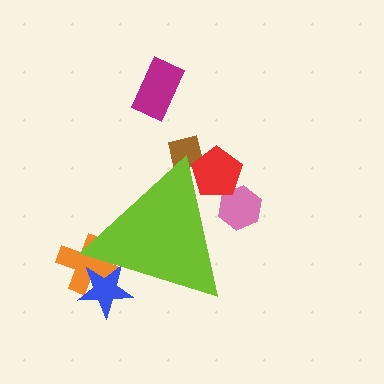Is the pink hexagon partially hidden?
Yes, the pink hexagon is partially hidden behind the lime triangle.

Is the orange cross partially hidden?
Yes, the orange cross is partially hidden behind the lime triangle.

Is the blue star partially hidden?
Yes, the blue star is partially hidden behind the lime triangle.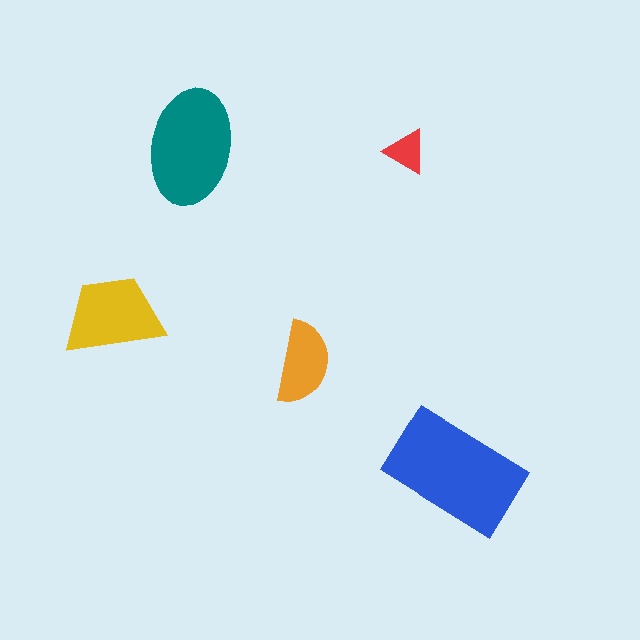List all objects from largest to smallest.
The blue rectangle, the teal ellipse, the yellow trapezoid, the orange semicircle, the red triangle.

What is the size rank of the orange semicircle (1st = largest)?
4th.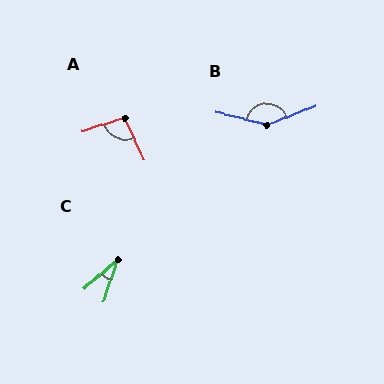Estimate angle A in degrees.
Approximately 98 degrees.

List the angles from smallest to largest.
C (30°), A (98°), B (144°).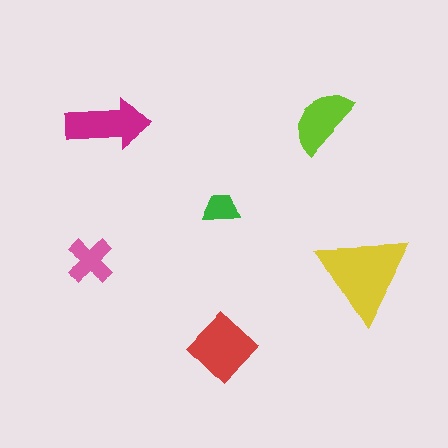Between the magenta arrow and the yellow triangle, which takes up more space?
The yellow triangle.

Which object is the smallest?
The green trapezoid.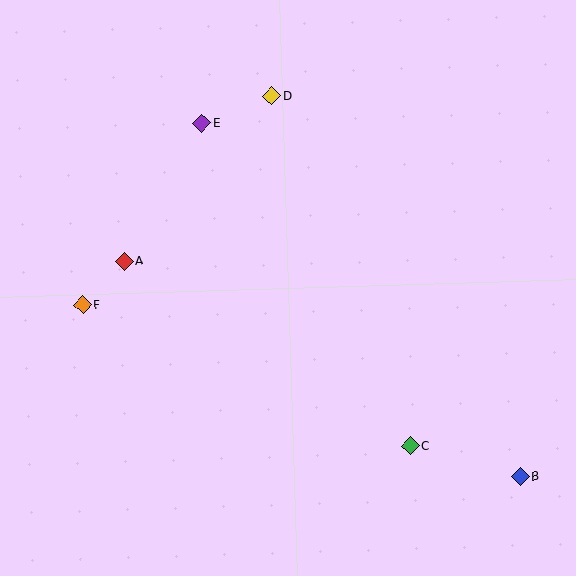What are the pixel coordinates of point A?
Point A is at (124, 261).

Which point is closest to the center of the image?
Point A at (124, 261) is closest to the center.